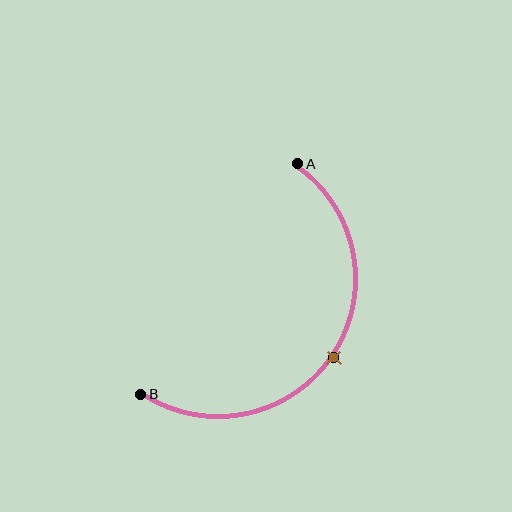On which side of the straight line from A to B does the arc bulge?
The arc bulges below and to the right of the straight line connecting A and B.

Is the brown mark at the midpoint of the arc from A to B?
Yes. The brown mark lies on the arc at equal arc-length from both A and B — it is the arc midpoint.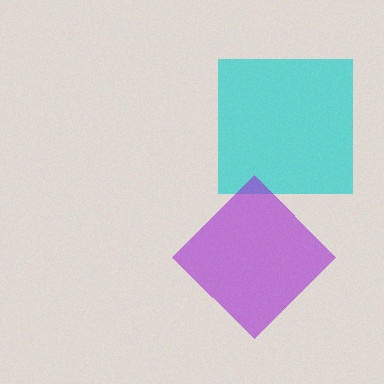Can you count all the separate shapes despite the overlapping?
Yes, there are 2 separate shapes.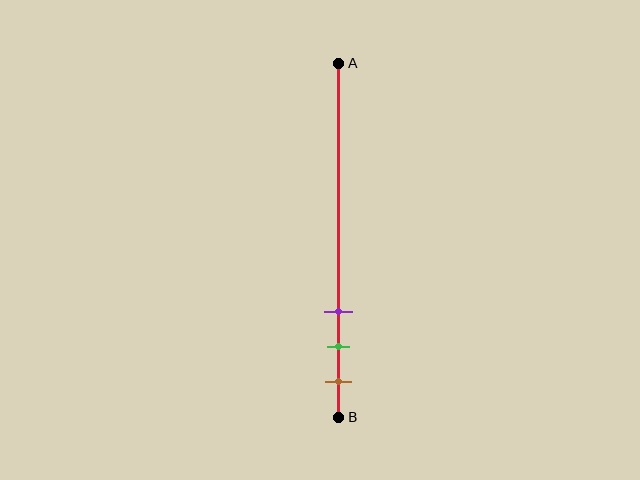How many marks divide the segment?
There are 3 marks dividing the segment.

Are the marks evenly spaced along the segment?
Yes, the marks are approximately evenly spaced.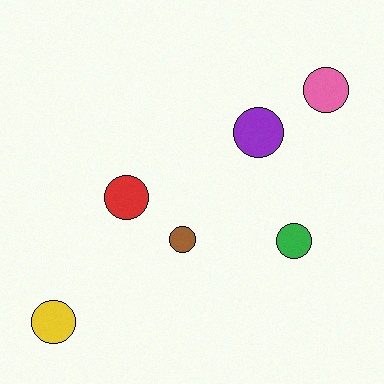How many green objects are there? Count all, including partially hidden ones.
There is 1 green object.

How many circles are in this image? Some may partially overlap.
There are 6 circles.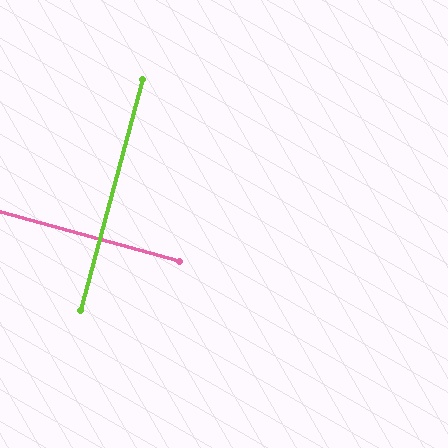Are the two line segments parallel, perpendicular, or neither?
Perpendicular — they meet at approximately 90°.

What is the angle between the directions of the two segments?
Approximately 90 degrees.